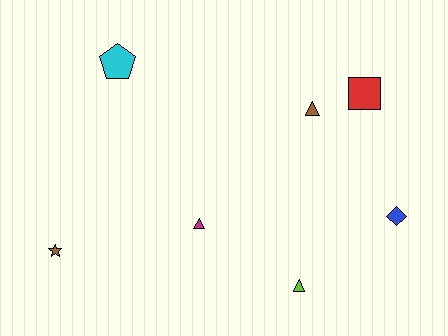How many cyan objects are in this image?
There is 1 cyan object.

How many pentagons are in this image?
There is 1 pentagon.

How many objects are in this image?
There are 7 objects.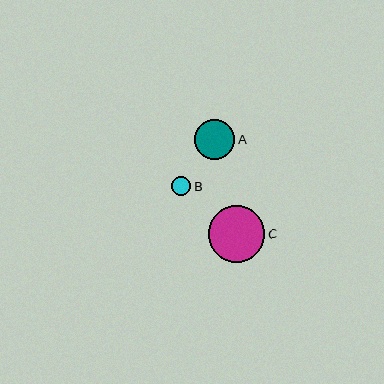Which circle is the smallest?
Circle B is the smallest with a size of approximately 20 pixels.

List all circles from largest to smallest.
From largest to smallest: C, A, B.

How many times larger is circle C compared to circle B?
Circle C is approximately 2.9 times the size of circle B.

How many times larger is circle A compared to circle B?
Circle A is approximately 2.0 times the size of circle B.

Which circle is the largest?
Circle C is the largest with a size of approximately 57 pixels.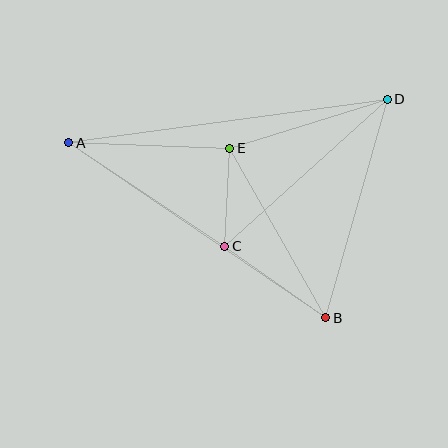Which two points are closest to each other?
Points C and E are closest to each other.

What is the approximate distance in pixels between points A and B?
The distance between A and B is approximately 311 pixels.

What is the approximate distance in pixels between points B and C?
The distance between B and C is approximately 124 pixels.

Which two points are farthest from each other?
Points A and D are farthest from each other.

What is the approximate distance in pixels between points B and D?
The distance between B and D is approximately 227 pixels.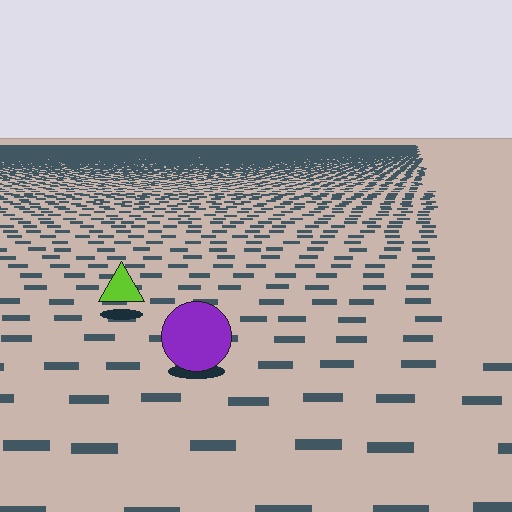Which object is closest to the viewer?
The purple circle is closest. The texture marks near it are larger and more spread out.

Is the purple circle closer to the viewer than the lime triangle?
Yes. The purple circle is closer — you can tell from the texture gradient: the ground texture is coarser near it.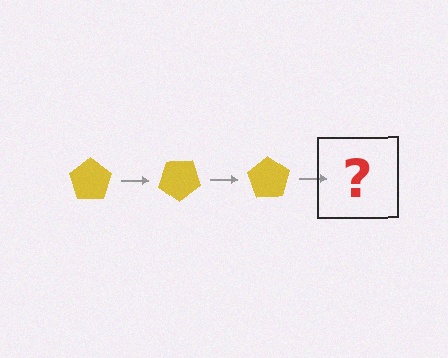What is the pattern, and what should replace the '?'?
The pattern is that the pentagon rotates 35 degrees each step. The '?' should be a yellow pentagon rotated 105 degrees.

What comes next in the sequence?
The next element should be a yellow pentagon rotated 105 degrees.